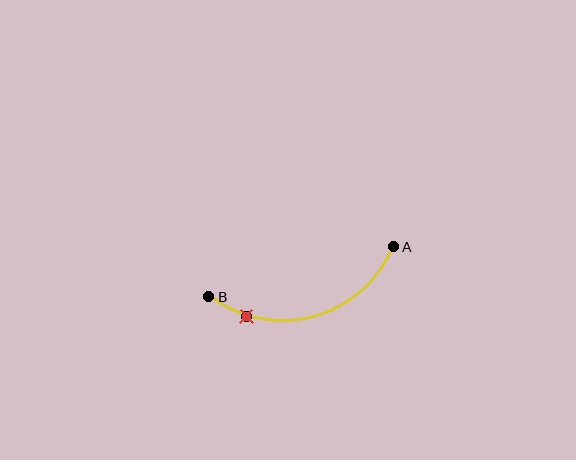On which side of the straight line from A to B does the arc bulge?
The arc bulges below the straight line connecting A and B.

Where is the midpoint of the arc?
The arc midpoint is the point on the curve farthest from the straight line joining A and B. It sits below that line.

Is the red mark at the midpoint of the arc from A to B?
No. The red mark lies on the arc but is closer to endpoint B. The arc midpoint would be at the point on the curve equidistant along the arc from both A and B.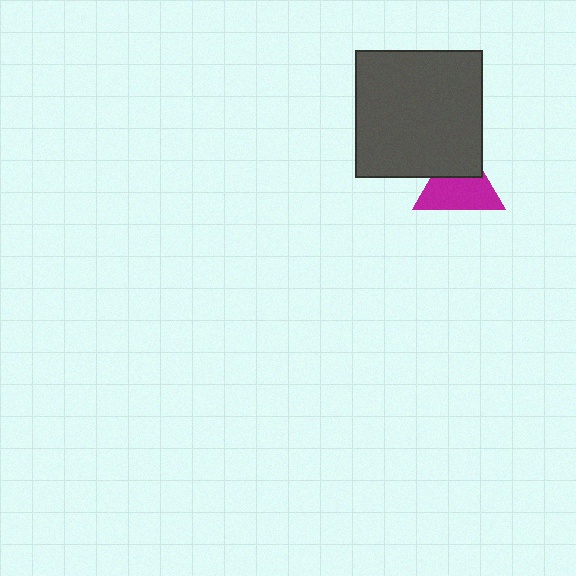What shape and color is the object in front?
The object in front is a dark gray square.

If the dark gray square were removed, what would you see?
You would see the complete magenta triangle.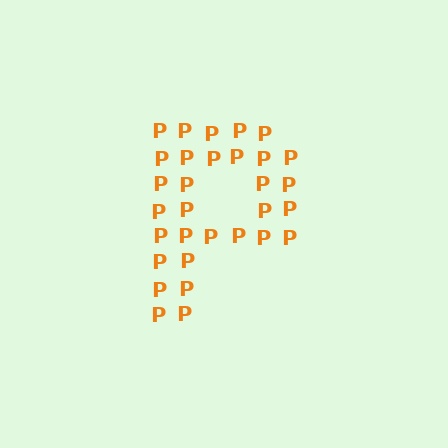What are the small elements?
The small elements are letter P's.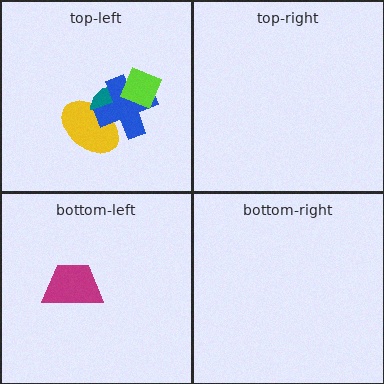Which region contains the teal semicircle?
The top-left region.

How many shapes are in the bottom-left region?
1.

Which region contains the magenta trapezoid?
The bottom-left region.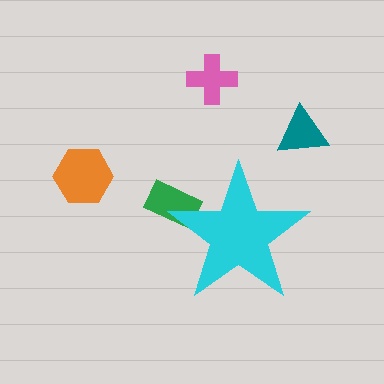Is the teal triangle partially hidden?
No, the teal triangle is fully visible.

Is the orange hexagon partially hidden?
No, the orange hexagon is fully visible.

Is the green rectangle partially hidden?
Yes, the green rectangle is partially hidden behind the cyan star.